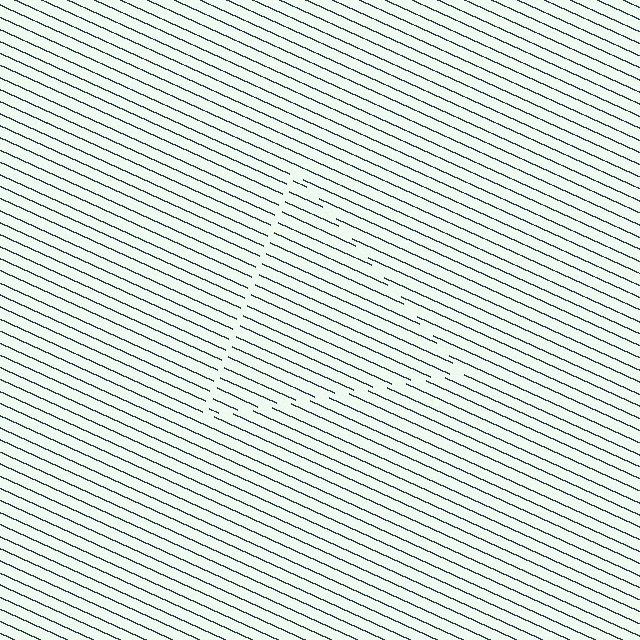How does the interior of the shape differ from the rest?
The interior of the shape contains the same grating, shifted by half a period — the contour is defined by the phase discontinuity where line-ends from the inner and outer gratings abut.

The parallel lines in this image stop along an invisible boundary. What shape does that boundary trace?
An illusory triangle. The interior of the shape contains the same grating, shifted by half a period — the contour is defined by the phase discontinuity where line-ends from the inner and outer gratings abut.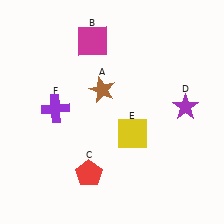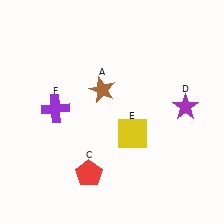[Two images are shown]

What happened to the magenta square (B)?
The magenta square (B) was removed in Image 2. It was in the top-left area of Image 1.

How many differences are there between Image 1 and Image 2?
There is 1 difference between the two images.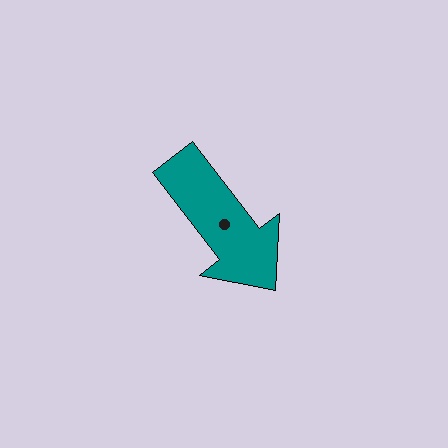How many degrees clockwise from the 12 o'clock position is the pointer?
Approximately 142 degrees.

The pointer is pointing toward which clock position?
Roughly 5 o'clock.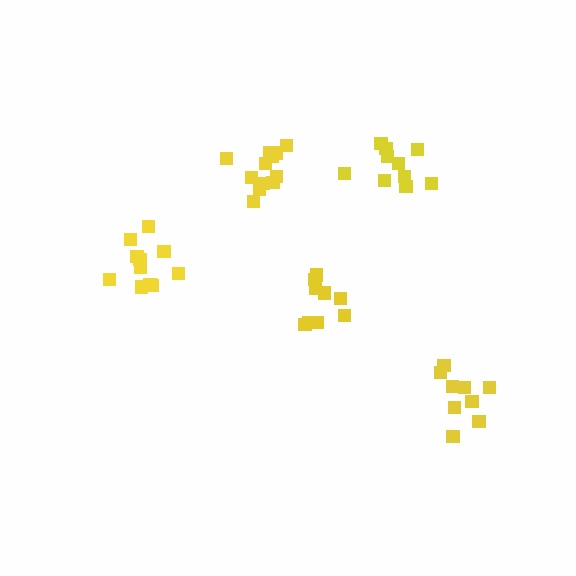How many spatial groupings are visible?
There are 5 spatial groupings.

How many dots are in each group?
Group 1: 9 dots, Group 2: 12 dots, Group 3: 10 dots, Group 4: 11 dots, Group 5: 9 dots (51 total).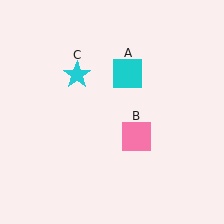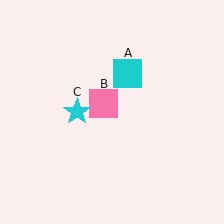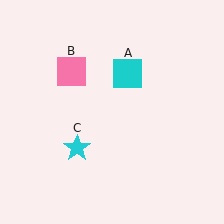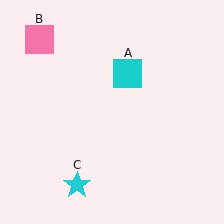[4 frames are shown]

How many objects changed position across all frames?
2 objects changed position: pink square (object B), cyan star (object C).